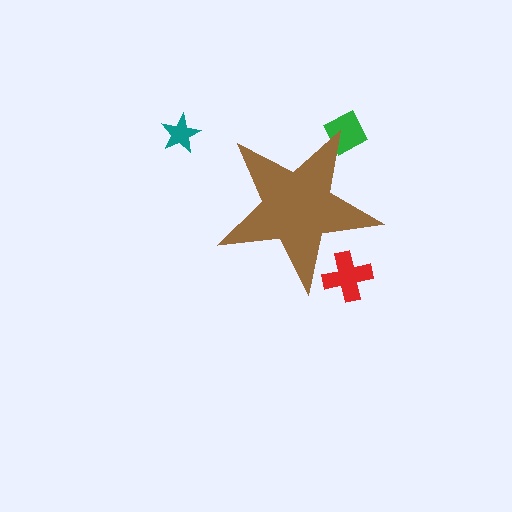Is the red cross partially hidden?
Yes, the red cross is partially hidden behind the brown star.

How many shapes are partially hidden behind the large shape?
2 shapes are partially hidden.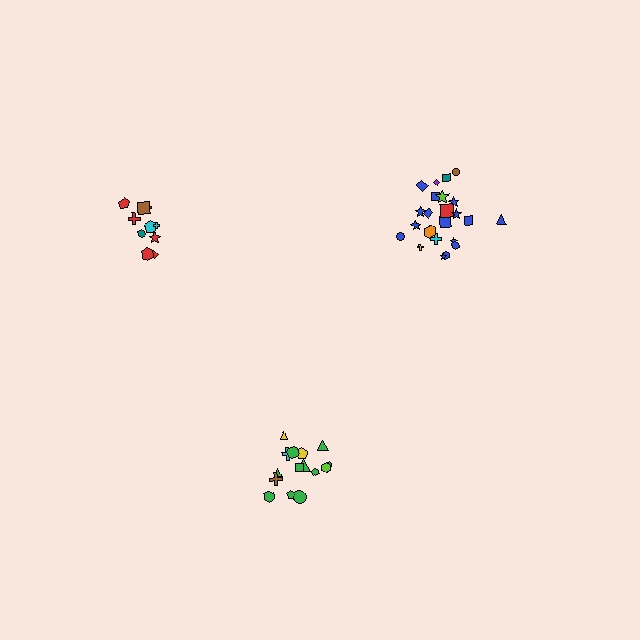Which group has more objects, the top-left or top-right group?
The top-right group.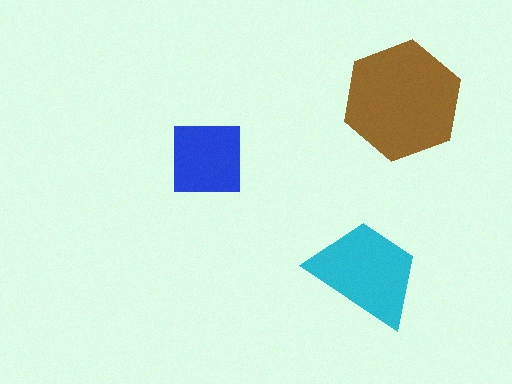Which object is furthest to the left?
The blue square is leftmost.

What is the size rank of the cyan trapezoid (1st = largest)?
2nd.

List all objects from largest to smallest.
The brown hexagon, the cyan trapezoid, the blue square.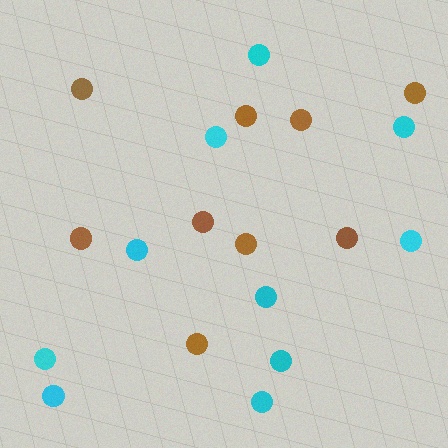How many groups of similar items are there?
There are 2 groups: one group of brown circles (9) and one group of cyan circles (10).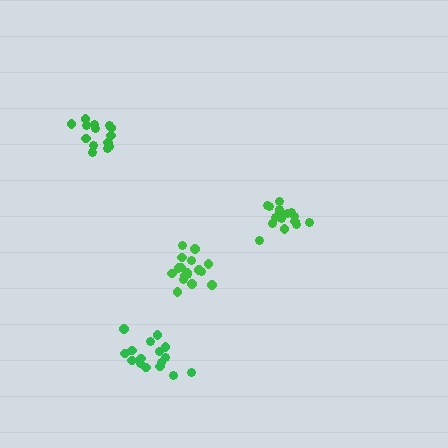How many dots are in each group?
Group 1: 16 dots, Group 2: 16 dots, Group 3: 14 dots, Group 4: 17 dots (63 total).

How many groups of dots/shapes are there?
There are 4 groups.